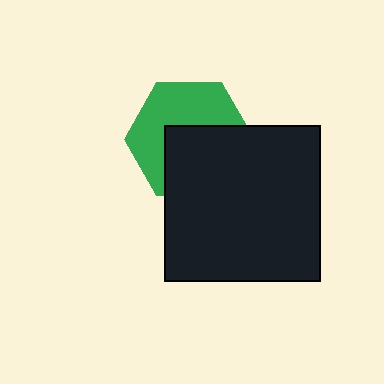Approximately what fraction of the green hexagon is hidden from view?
Roughly 48% of the green hexagon is hidden behind the black square.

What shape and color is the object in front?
The object in front is a black square.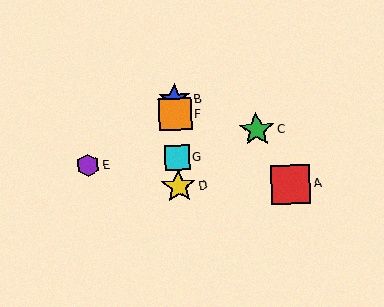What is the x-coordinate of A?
Object A is at x≈290.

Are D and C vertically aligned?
No, D is at x≈179 and C is at x≈257.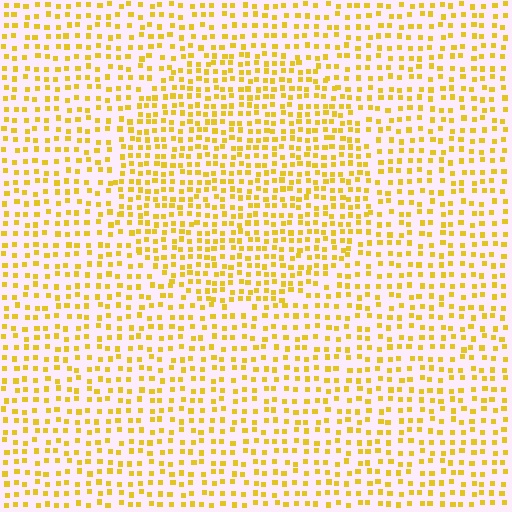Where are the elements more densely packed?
The elements are more densely packed inside the circle boundary.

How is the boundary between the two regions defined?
The boundary is defined by a change in element density (approximately 1.5x ratio). All elements are the same color, size, and shape.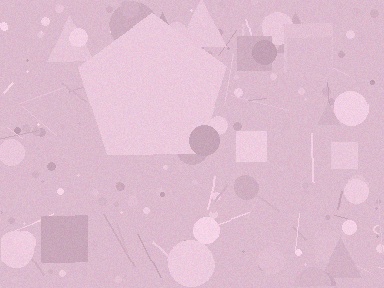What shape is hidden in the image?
A pentagon is hidden in the image.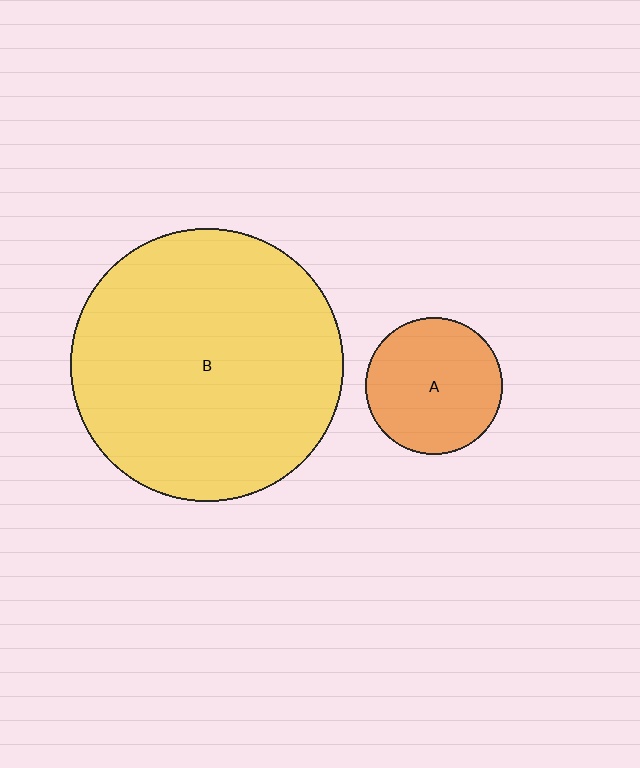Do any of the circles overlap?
No, none of the circles overlap.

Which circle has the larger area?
Circle B (yellow).